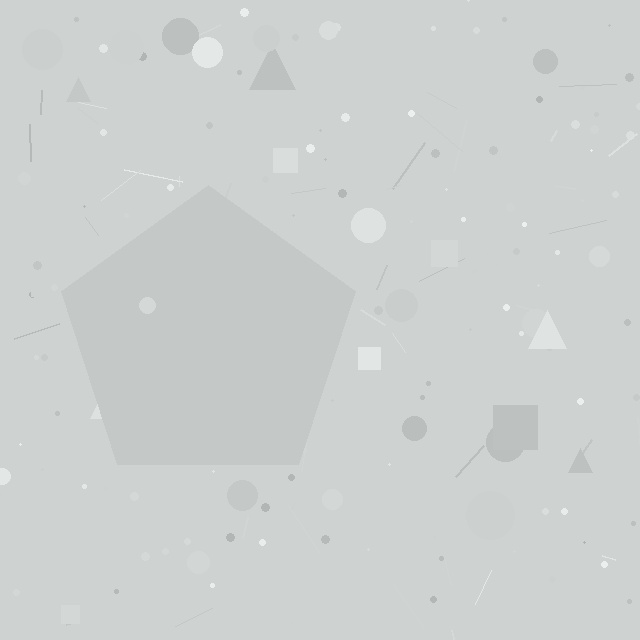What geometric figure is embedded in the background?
A pentagon is embedded in the background.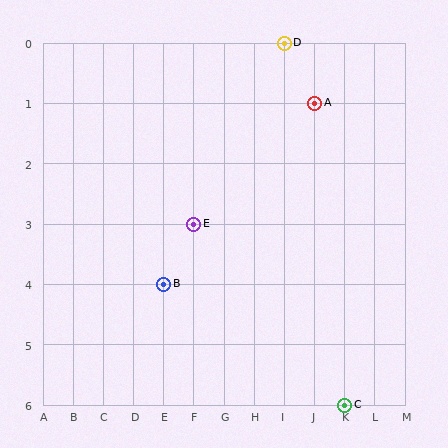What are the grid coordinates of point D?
Point D is at grid coordinates (I, 0).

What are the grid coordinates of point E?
Point E is at grid coordinates (F, 3).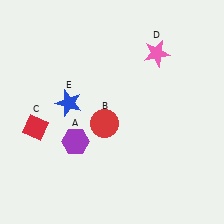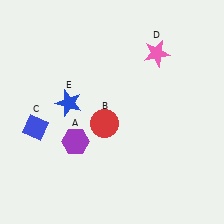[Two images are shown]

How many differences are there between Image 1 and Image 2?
There is 1 difference between the two images.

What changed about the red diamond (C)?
In Image 1, C is red. In Image 2, it changed to blue.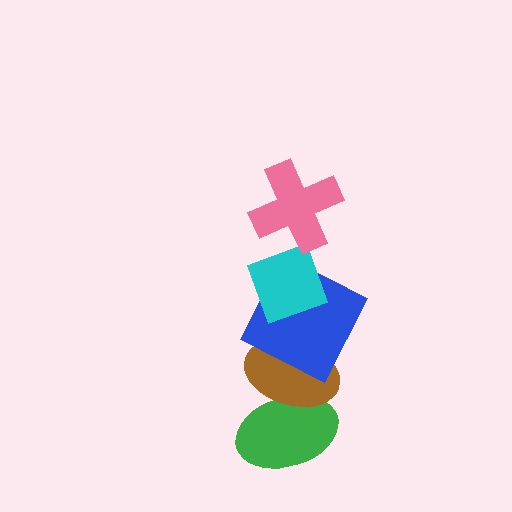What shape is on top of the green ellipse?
The brown ellipse is on top of the green ellipse.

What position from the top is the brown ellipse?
The brown ellipse is 4th from the top.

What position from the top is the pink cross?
The pink cross is 1st from the top.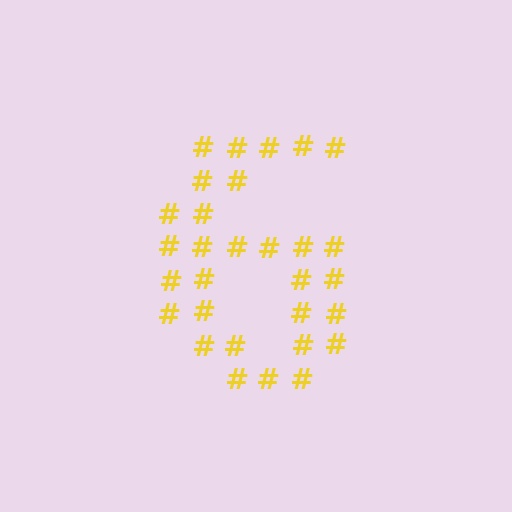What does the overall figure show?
The overall figure shows the digit 6.